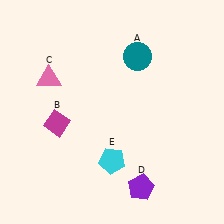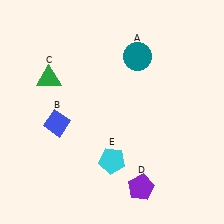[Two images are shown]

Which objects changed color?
B changed from magenta to blue. C changed from pink to green.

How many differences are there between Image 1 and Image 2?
There are 2 differences between the two images.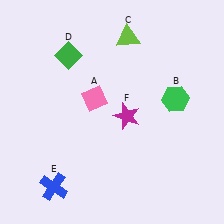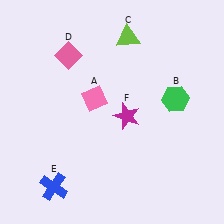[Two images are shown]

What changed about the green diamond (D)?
In Image 1, D is green. In Image 2, it changed to pink.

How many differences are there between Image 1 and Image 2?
There is 1 difference between the two images.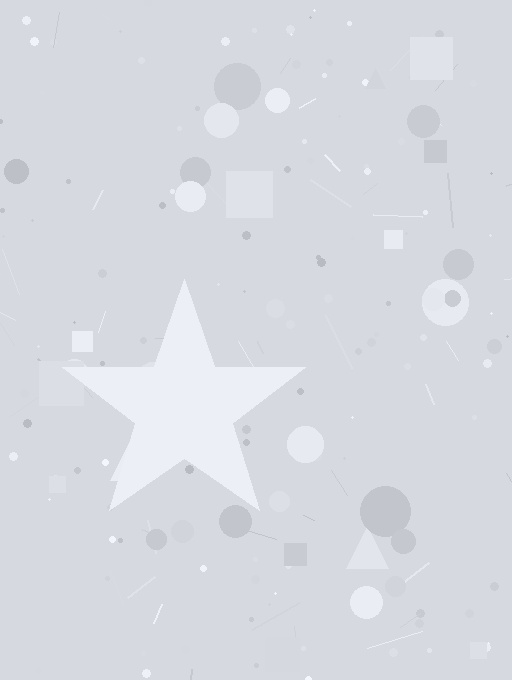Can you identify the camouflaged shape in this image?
The camouflaged shape is a star.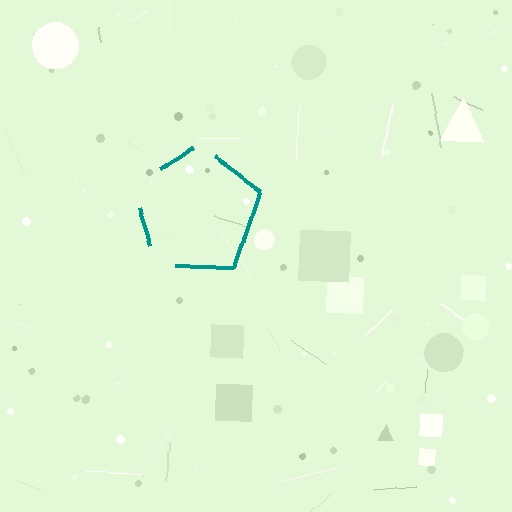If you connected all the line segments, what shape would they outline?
They would outline a pentagon.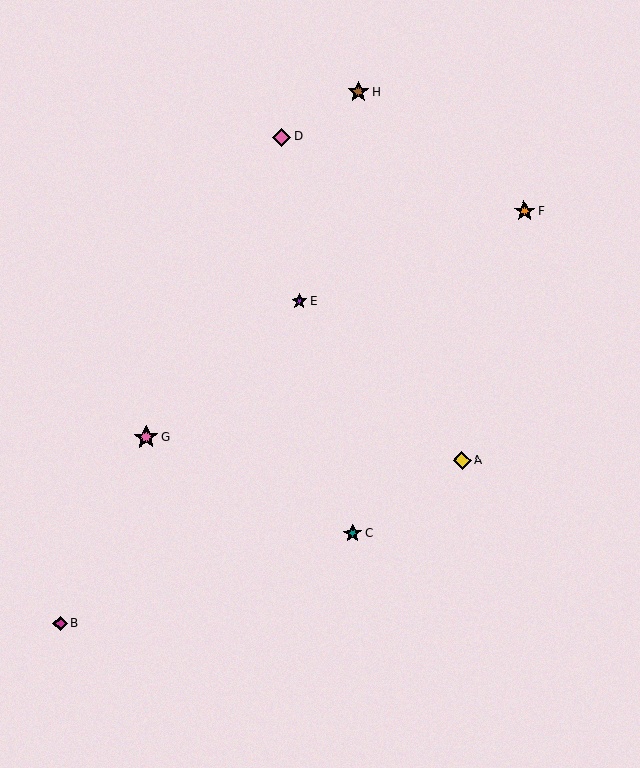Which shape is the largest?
The pink star (labeled G) is the largest.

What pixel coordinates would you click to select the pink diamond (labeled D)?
Click at (282, 137) to select the pink diamond D.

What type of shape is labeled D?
Shape D is a pink diamond.